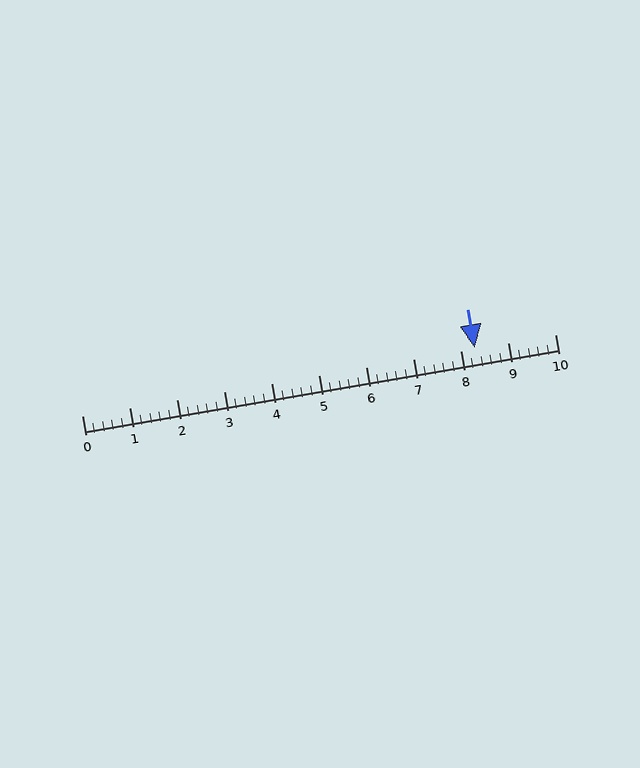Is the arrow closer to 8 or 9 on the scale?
The arrow is closer to 8.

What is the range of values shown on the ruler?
The ruler shows values from 0 to 10.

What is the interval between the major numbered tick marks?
The major tick marks are spaced 1 units apart.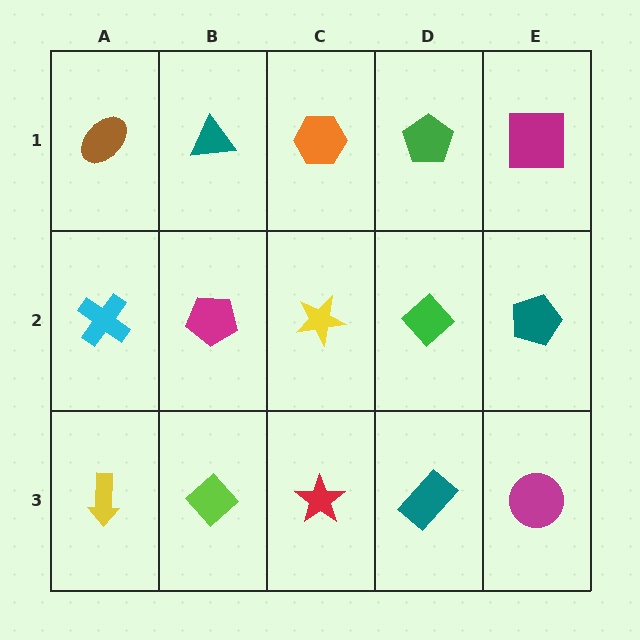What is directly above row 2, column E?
A magenta square.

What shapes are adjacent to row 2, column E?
A magenta square (row 1, column E), a magenta circle (row 3, column E), a green diamond (row 2, column D).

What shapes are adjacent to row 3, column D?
A green diamond (row 2, column D), a red star (row 3, column C), a magenta circle (row 3, column E).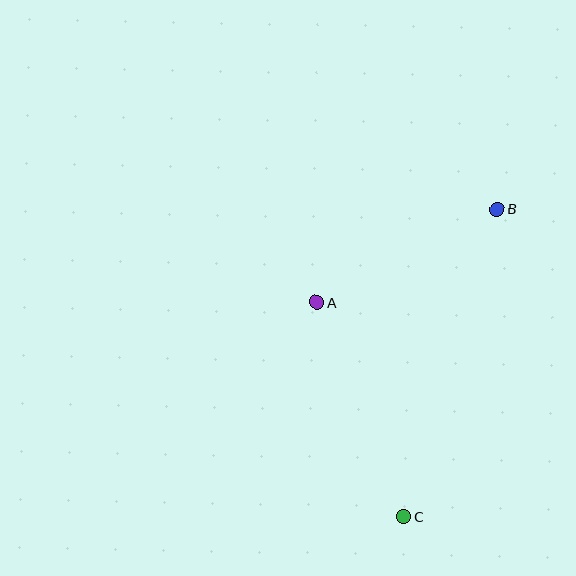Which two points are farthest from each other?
Points B and C are farthest from each other.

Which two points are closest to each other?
Points A and B are closest to each other.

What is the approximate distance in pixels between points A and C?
The distance between A and C is approximately 232 pixels.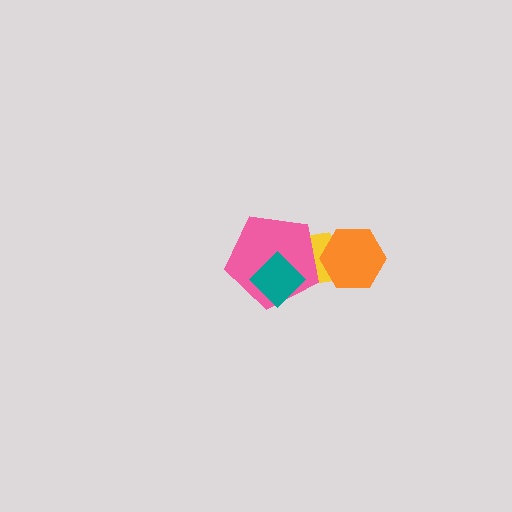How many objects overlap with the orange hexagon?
1 object overlaps with the orange hexagon.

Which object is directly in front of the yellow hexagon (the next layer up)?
The orange hexagon is directly in front of the yellow hexagon.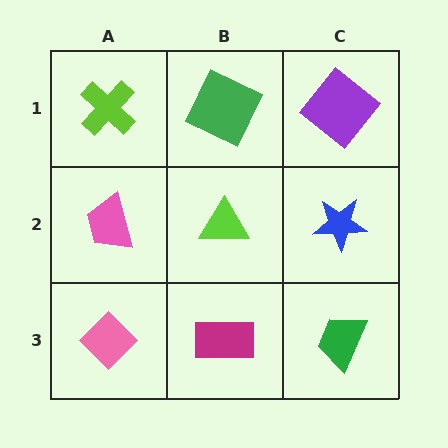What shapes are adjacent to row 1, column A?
A pink trapezoid (row 2, column A), a green square (row 1, column B).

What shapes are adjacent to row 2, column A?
A lime cross (row 1, column A), a pink diamond (row 3, column A), a lime triangle (row 2, column B).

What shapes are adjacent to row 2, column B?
A green square (row 1, column B), a magenta rectangle (row 3, column B), a pink trapezoid (row 2, column A), a blue star (row 2, column C).